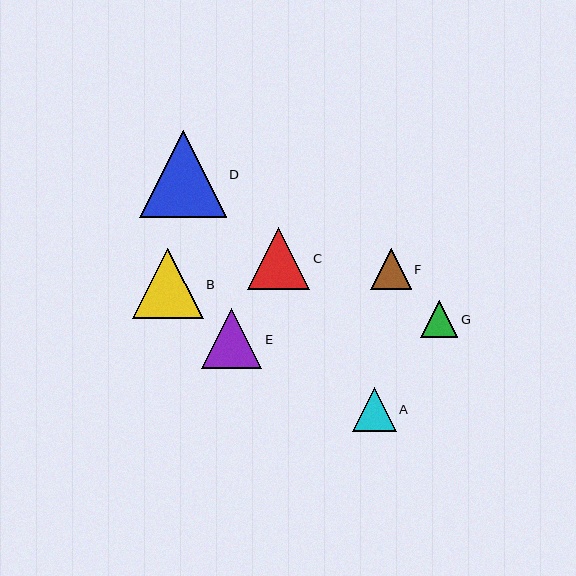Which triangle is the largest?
Triangle D is the largest with a size of approximately 86 pixels.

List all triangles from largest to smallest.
From largest to smallest: D, B, C, E, A, F, G.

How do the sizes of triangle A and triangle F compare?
Triangle A and triangle F are approximately the same size.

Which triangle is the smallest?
Triangle G is the smallest with a size of approximately 37 pixels.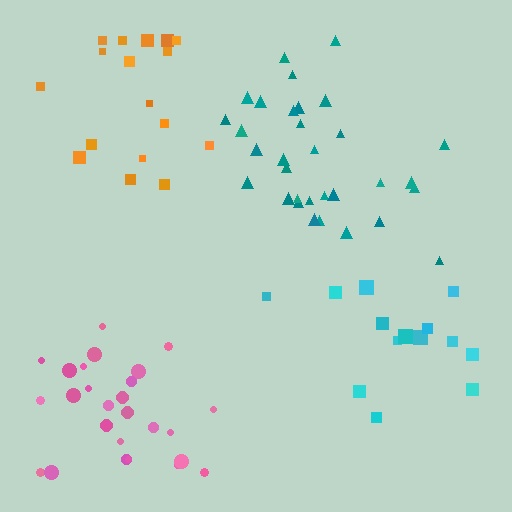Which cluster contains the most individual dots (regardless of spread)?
Teal (32).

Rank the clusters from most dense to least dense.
pink, teal, orange, cyan.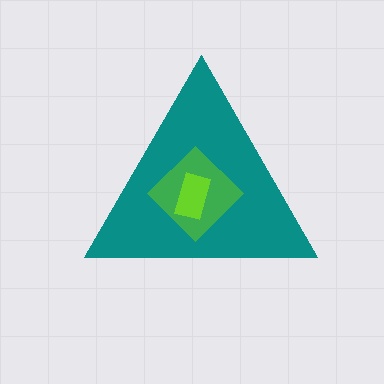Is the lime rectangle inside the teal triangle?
Yes.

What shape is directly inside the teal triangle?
The green diamond.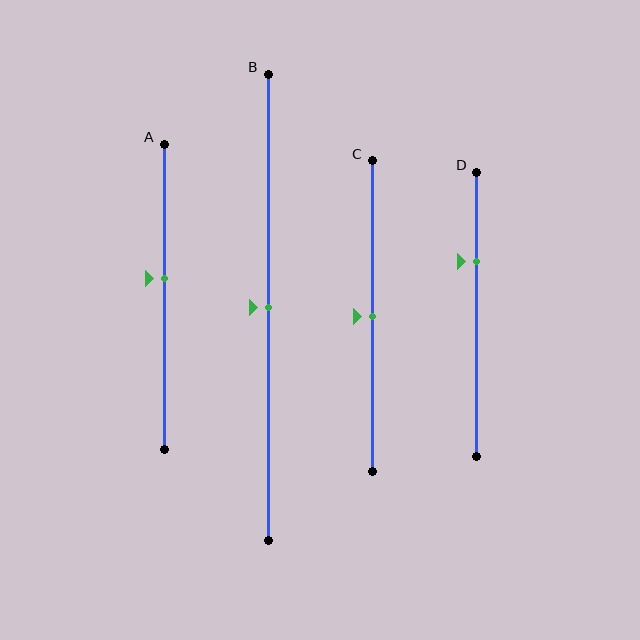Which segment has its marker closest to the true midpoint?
Segment B has its marker closest to the true midpoint.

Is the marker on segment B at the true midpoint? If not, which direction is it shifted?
Yes, the marker on segment B is at the true midpoint.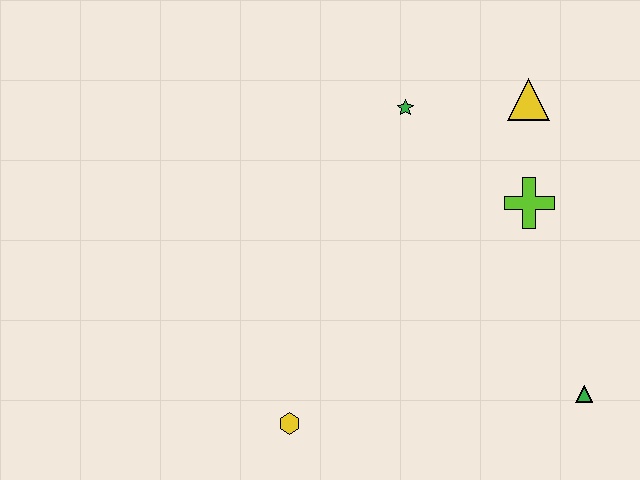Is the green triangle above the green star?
No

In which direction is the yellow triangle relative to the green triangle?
The yellow triangle is above the green triangle.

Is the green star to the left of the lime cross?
Yes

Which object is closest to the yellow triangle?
The lime cross is closest to the yellow triangle.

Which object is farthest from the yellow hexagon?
The yellow triangle is farthest from the yellow hexagon.